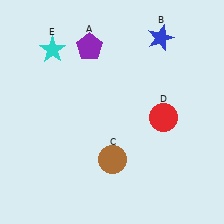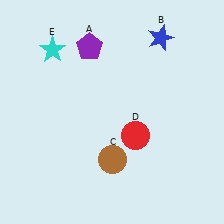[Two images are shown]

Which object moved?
The red circle (D) moved left.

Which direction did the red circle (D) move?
The red circle (D) moved left.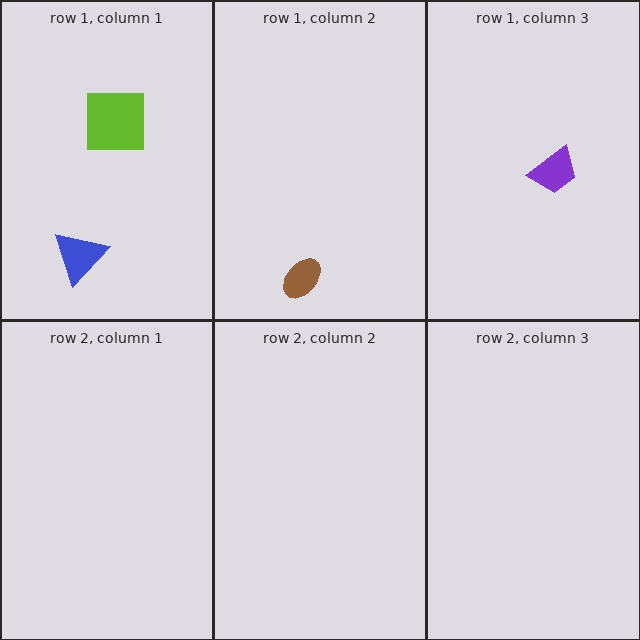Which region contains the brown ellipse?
The row 1, column 2 region.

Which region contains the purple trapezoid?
The row 1, column 3 region.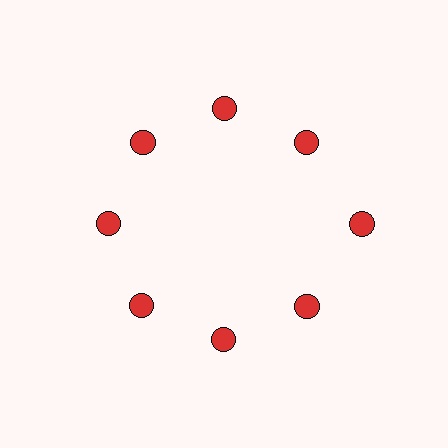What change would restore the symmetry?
The symmetry would be restored by moving it inward, back onto the ring so that all 8 circles sit at equal angles and equal distance from the center.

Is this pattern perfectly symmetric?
No. The 8 red circles are arranged in a ring, but one element near the 3 o'clock position is pushed outward from the center, breaking the 8-fold rotational symmetry.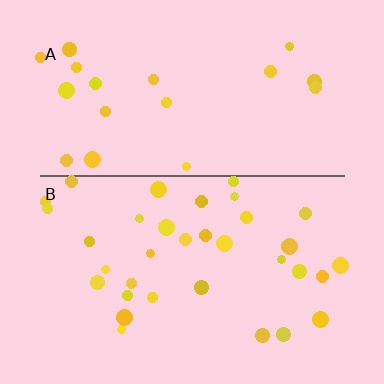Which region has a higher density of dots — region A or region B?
B (the bottom).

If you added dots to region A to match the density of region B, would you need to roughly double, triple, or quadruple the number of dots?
Approximately double.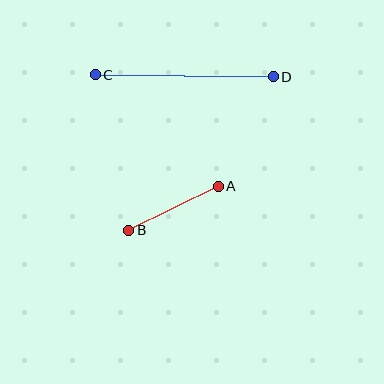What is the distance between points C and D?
The distance is approximately 178 pixels.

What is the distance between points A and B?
The distance is approximately 99 pixels.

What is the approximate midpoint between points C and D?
The midpoint is at approximately (184, 76) pixels.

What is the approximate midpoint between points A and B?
The midpoint is at approximately (173, 208) pixels.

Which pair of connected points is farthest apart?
Points C and D are farthest apart.